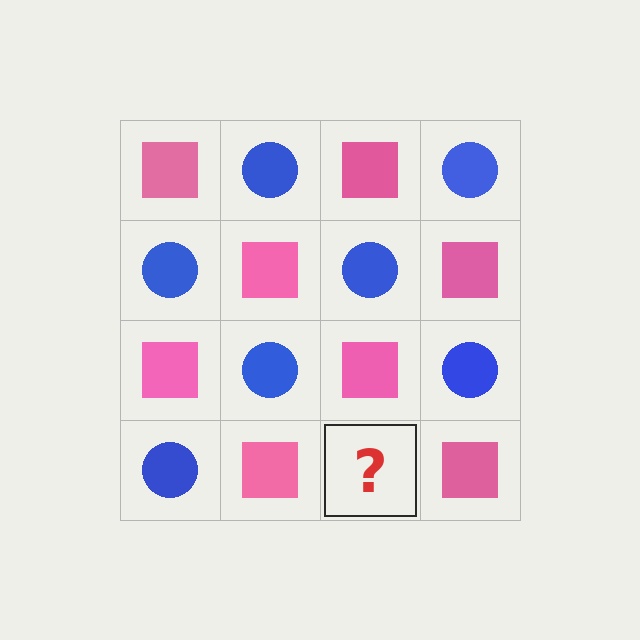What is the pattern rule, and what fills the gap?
The rule is that it alternates pink square and blue circle in a checkerboard pattern. The gap should be filled with a blue circle.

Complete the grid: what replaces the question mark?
The question mark should be replaced with a blue circle.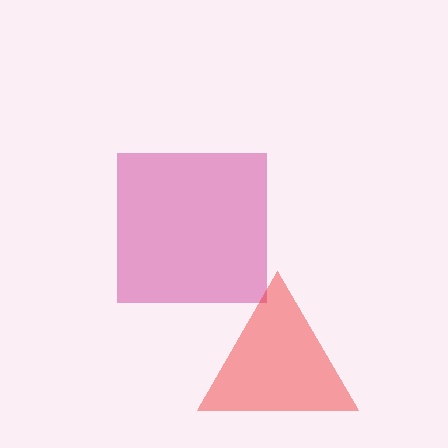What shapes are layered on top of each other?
The layered shapes are: a pink square, a red triangle.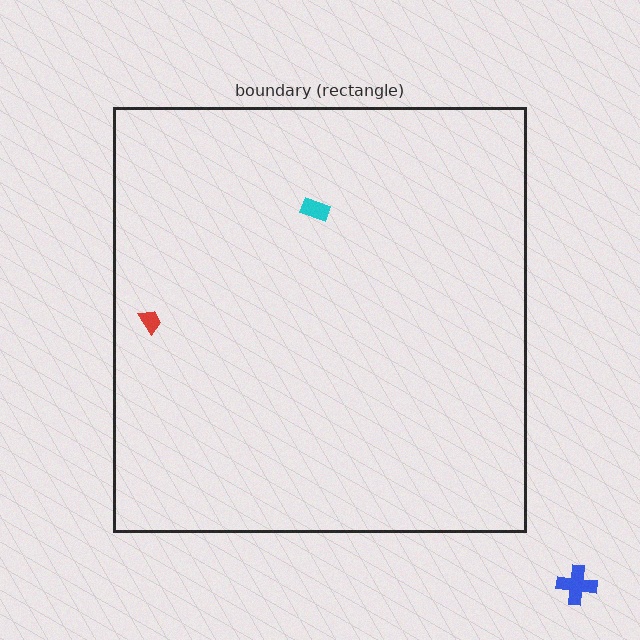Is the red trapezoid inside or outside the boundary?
Inside.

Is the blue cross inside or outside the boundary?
Outside.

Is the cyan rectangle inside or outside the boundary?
Inside.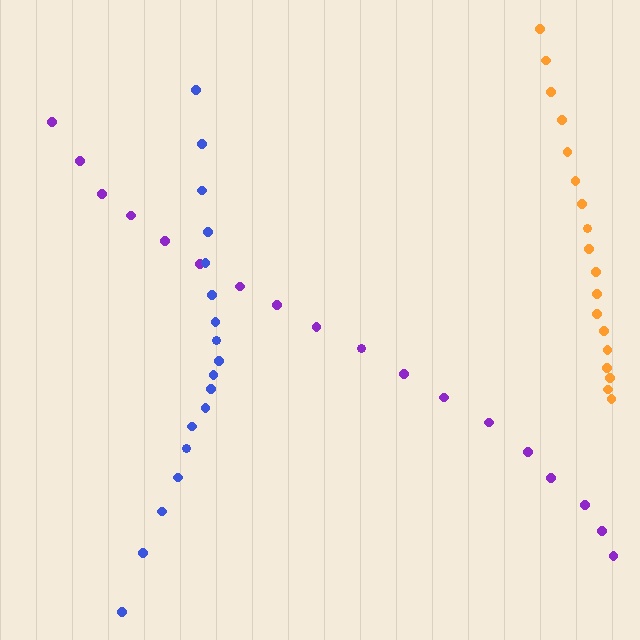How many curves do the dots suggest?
There are 3 distinct paths.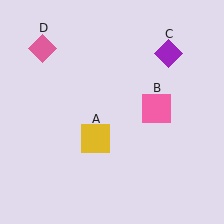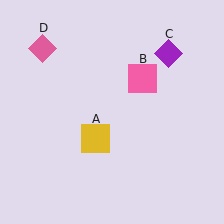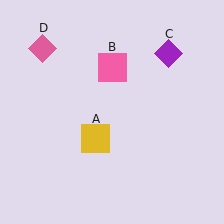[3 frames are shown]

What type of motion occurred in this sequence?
The pink square (object B) rotated counterclockwise around the center of the scene.